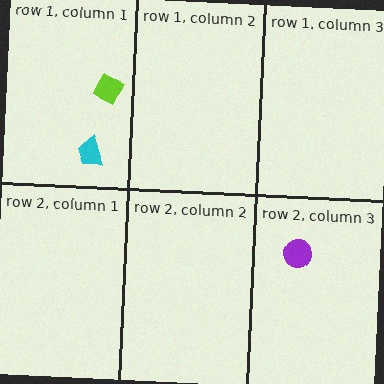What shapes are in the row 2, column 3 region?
The purple circle.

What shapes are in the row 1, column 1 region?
The lime diamond, the cyan trapezoid.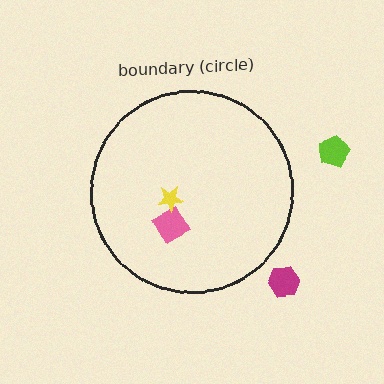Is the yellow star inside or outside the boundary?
Inside.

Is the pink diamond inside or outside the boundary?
Inside.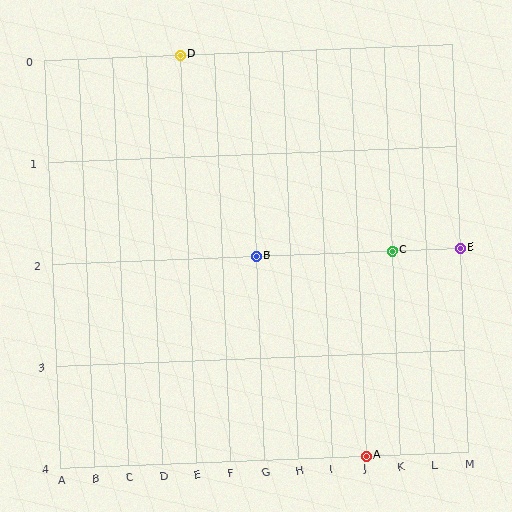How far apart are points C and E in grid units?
Points C and E are 2 columns apart.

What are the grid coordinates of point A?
Point A is at grid coordinates (J, 4).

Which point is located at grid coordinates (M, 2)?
Point E is at (M, 2).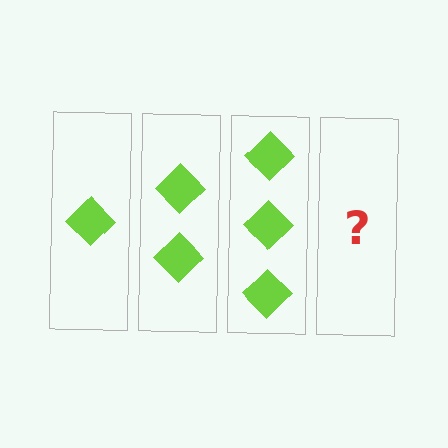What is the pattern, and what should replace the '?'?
The pattern is that each step adds one more diamond. The '?' should be 4 diamonds.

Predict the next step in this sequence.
The next step is 4 diamonds.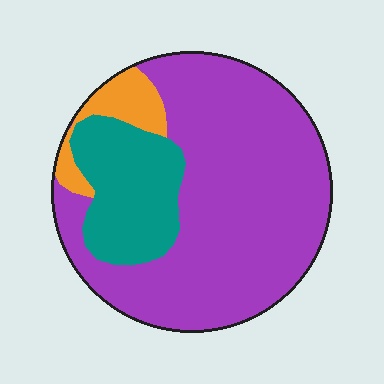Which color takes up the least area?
Orange, at roughly 10%.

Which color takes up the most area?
Purple, at roughly 70%.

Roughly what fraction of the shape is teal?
Teal takes up about one fifth (1/5) of the shape.